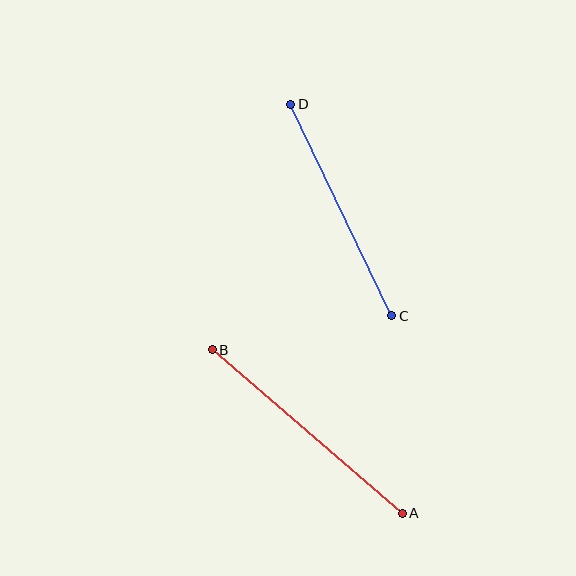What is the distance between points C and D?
The distance is approximately 234 pixels.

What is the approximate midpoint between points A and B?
The midpoint is at approximately (307, 432) pixels.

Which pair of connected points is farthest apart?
Points A and B are farthest apart.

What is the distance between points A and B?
The distance is approximately 251 pixels.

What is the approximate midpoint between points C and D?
The midpoint is at approximately (341, 210) pixels.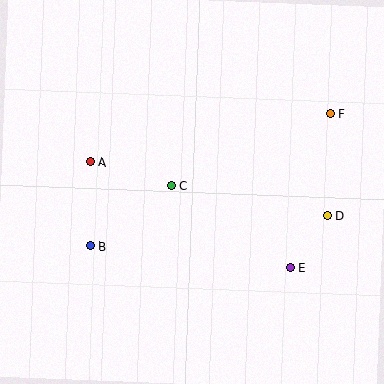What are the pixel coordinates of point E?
Point E is at (290, 268).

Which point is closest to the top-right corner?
Point F is closest to the top-right corner.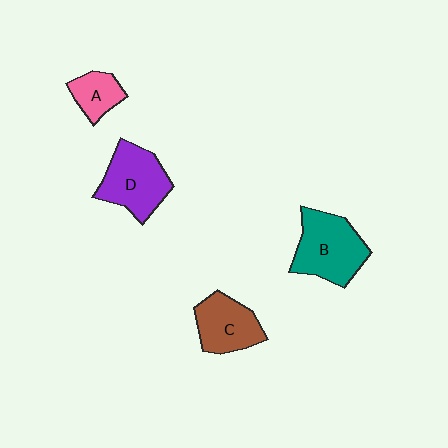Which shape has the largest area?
Shape B (teal).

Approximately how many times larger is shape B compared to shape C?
Approximately 1.3 times.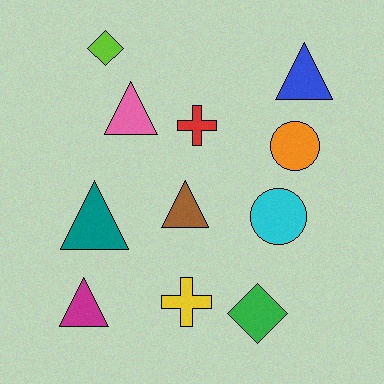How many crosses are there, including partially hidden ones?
There are 2 crosses.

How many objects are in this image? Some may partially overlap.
There are 11 objects.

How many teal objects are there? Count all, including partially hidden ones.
There is 1 teal object.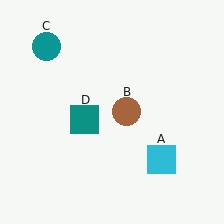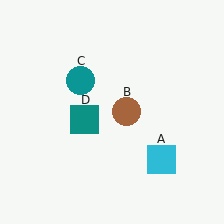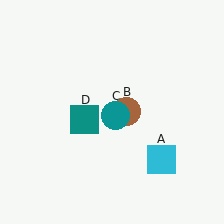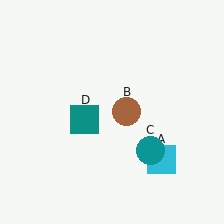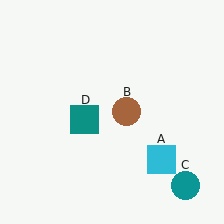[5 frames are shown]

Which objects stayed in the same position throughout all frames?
Cyan square (object A) and brown circle (object B) and teal square (object D) remained stationary.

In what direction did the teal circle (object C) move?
The teal circle (object C) moved down and to the right.